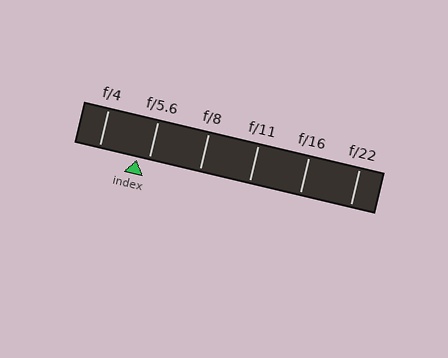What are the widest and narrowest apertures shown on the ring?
The widest aperture shown is f/4 and the narrowest is f/22.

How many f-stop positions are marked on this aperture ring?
There are 6 f-stop positions marked.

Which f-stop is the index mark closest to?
The index mark is closest to f/5.6.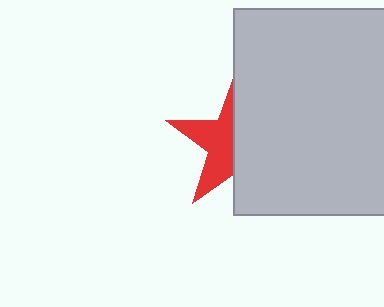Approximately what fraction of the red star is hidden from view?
Roughly 54% of the red star is hidden behind the light gray square.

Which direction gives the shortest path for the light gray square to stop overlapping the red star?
Moving right gives the shortest separation.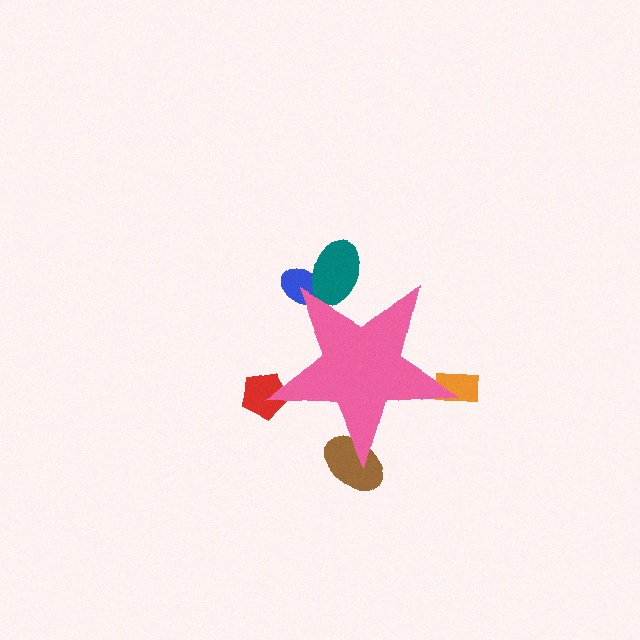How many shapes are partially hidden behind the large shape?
5 shapes are partially hidden.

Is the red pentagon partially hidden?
Yes, the red pentagon is partially hidden behind the pink star.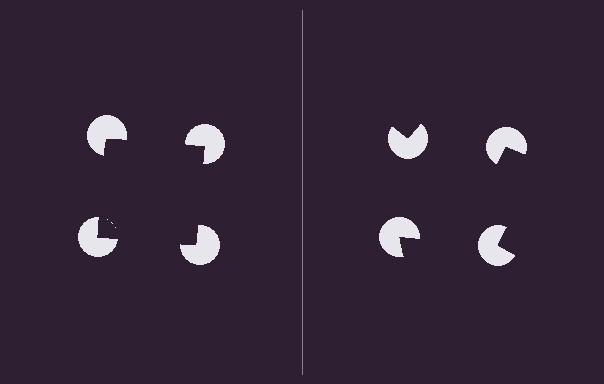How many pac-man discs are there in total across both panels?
8 — 4 on each side.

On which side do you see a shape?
An illusory square appears on the left side. On the right side the wedge cuts are rotated, so no coherent shape forms.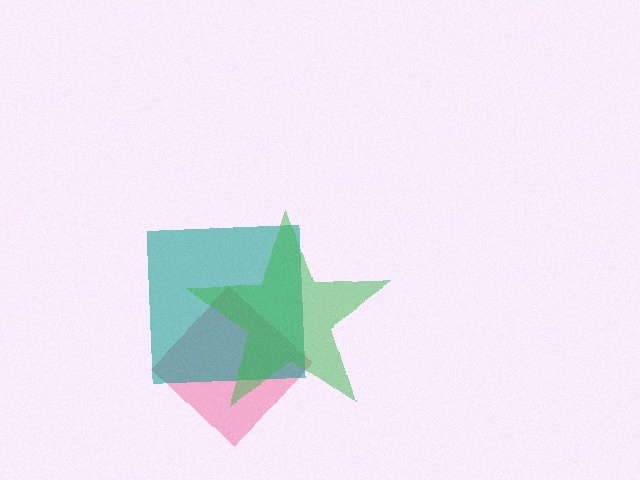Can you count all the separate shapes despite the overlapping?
Yes, there are 3 separate shapes.